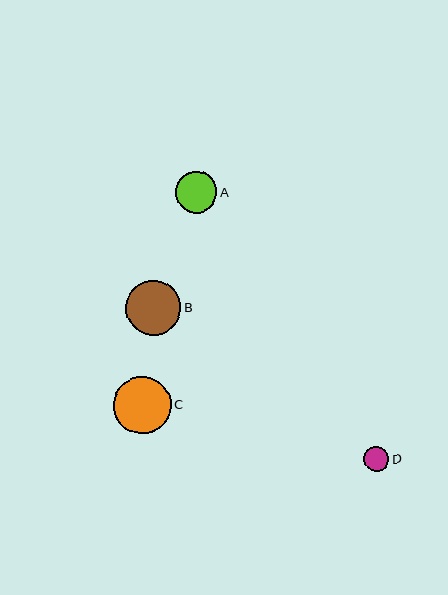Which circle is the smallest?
Circle D is the smallest with a size of approximately 25 pixels.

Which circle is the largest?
Circle C is the largest with a size of approximately 57 pixels.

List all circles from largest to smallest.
From largest to smallest: C, B, A, D.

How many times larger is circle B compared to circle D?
Circle B is approximately 2.2 times the size of circle D.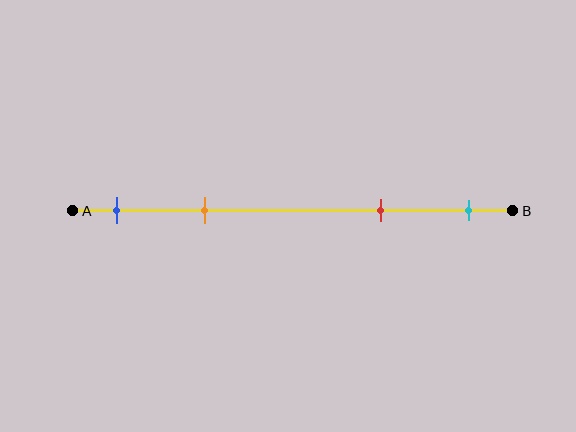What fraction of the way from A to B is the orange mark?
The orange mark is approximately 30% (0.3) of the way from A to B.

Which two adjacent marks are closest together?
The blue and orange marks are the closest adjacent pair.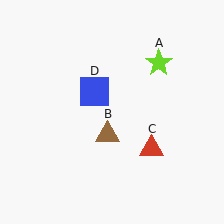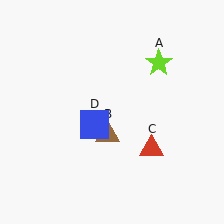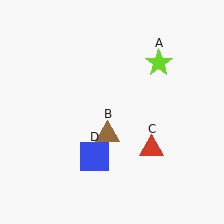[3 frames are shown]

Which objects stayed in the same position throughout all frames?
Lime star (object A) and brown triangle (object B) and red triangle (object C) remained stationary.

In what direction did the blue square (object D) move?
The blue square (object D) moved down.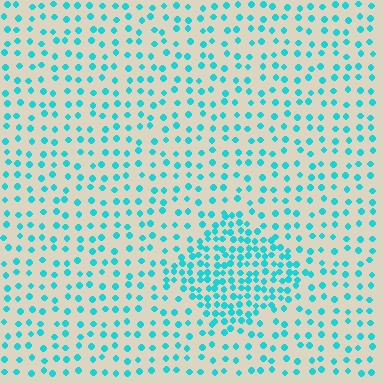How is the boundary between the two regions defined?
The boundary is defined by a change in element density (approximately 2.2x ratio). All elements are the same color, size, and shape.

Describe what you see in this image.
The image contains small cyan elements arranged at two different densities. A diamond-shaped region is visible where the elements are more densely packed than the surrounding area.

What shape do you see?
I see a diamond.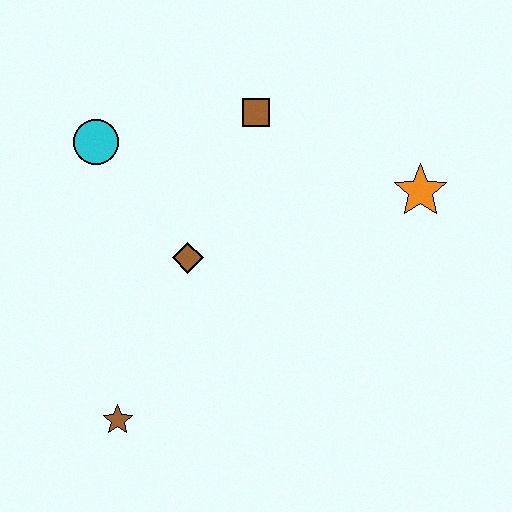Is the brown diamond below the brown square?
Yes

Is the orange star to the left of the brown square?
No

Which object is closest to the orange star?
The brown square is closest to the orange star.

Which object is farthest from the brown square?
The brown star is farthest from the brown square.